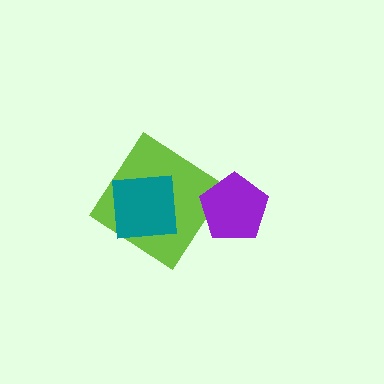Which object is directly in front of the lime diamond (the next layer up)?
The purple pentagon is directly in front of the lime diamond.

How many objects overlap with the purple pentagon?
1 object overlaps with the purple pentagon.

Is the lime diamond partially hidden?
Yes, it is partially covered by another shape.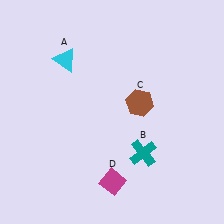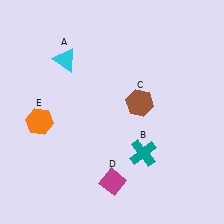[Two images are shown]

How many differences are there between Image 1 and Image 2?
There is 1 difference between the two images.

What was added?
An orange hexagon (E) was added in Image 2.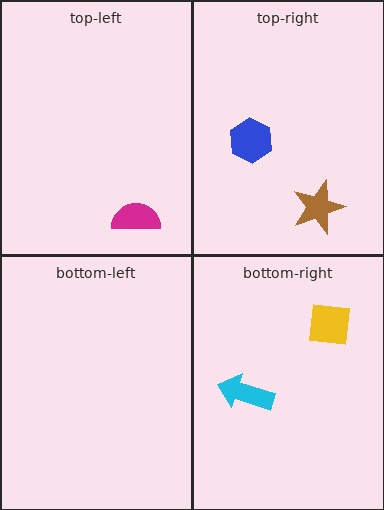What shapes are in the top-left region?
The magenta semicircle.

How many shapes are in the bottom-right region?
2.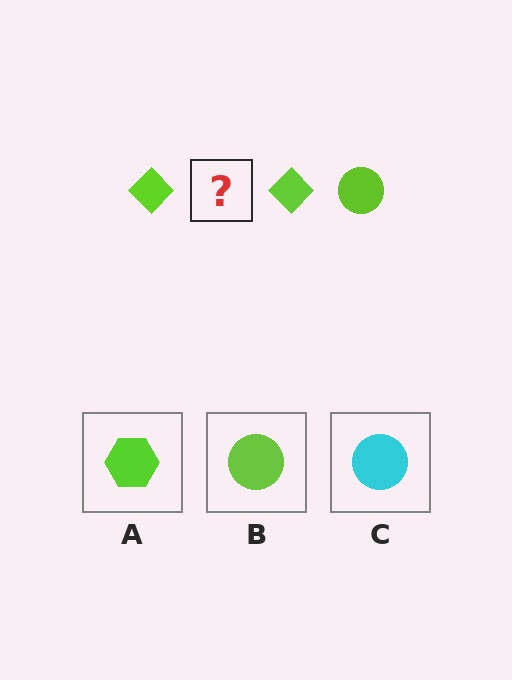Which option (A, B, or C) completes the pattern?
B.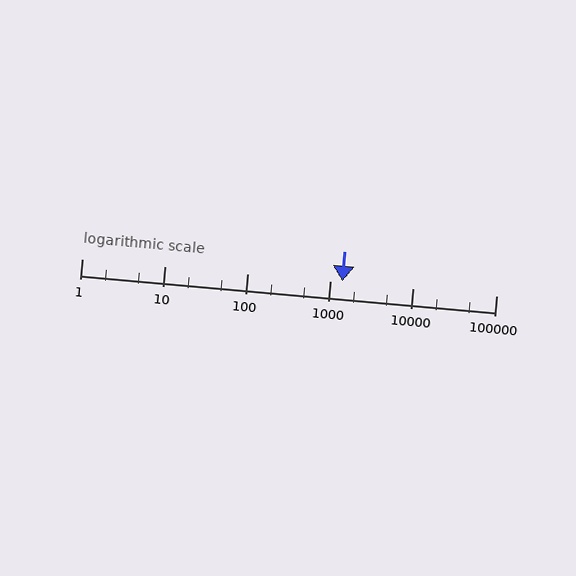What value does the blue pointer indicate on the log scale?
The pointer indicates approximately 1400.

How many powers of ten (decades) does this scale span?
The scale spans 5 decades, from 1 to 100000.